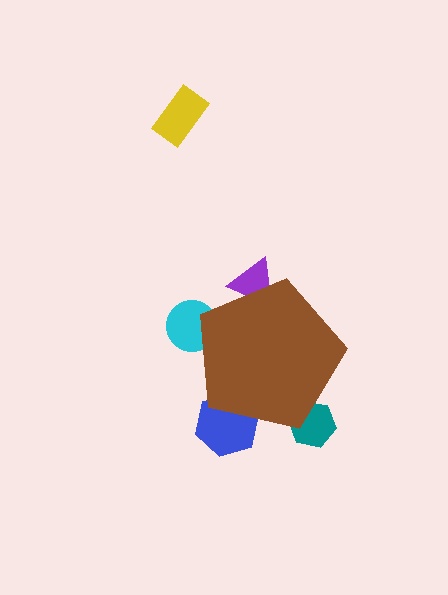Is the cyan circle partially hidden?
Yes, the cyan circle is partially hidden behind the brown pentagon.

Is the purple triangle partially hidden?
Yes, the purple triangle is partially hidden behind the brown pentagon.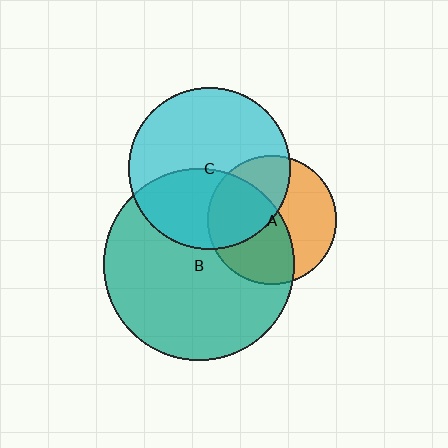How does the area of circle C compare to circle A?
Approximately 1.6 times.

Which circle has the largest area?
Circle B (teal).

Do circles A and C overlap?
Yes.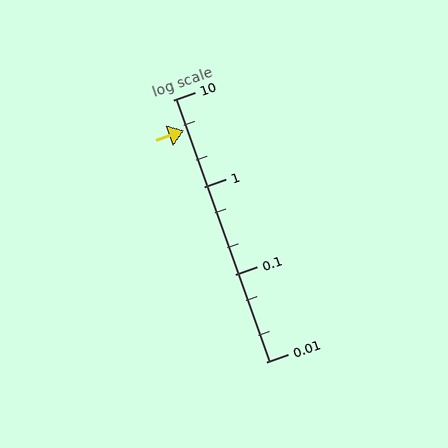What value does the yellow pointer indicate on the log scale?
The pointer indicates approximately 4.5.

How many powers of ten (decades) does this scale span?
The scale spans 3 decades, from 0.01 to 10.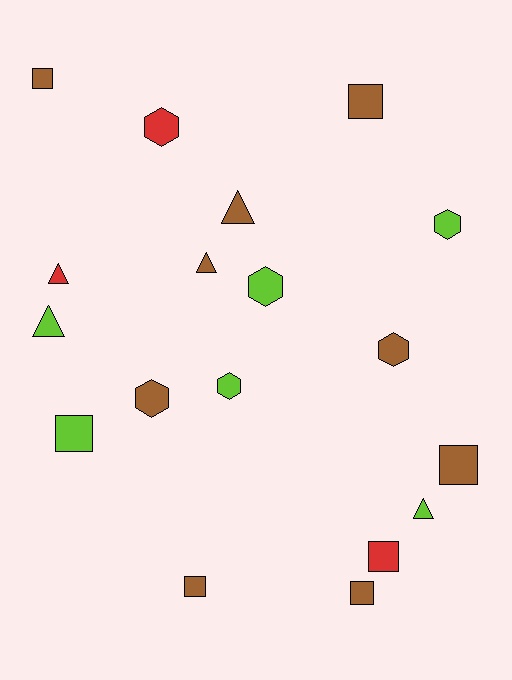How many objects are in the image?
There are 18 objects.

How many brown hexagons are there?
There are 2 brown hexagons.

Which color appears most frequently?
Brown, with 9 objects.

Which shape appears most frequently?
Square, with 7 objects.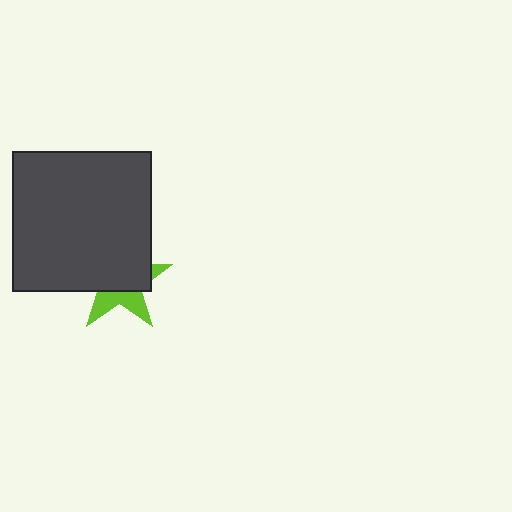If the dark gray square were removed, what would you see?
You would see the complete lime star.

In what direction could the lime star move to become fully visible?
The lime star could move down. That would shift it out from behind the dark gray square entirely.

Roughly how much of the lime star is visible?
A small part of it is visible (roughly 37%).